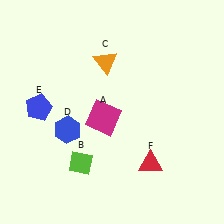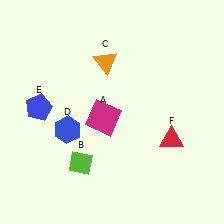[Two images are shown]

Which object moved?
The red triangle (F) moved up.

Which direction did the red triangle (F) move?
The red triangle (F) moved up.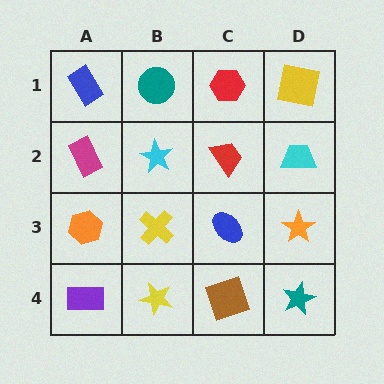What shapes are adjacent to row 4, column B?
A yellow cross (row 3, column B), a purple rectangle (row 4, column A), a brown square (row 4, column C).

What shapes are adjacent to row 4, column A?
An orange hexagon (row 3, column A), a yellow star (row 4, column B).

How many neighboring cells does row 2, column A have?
3.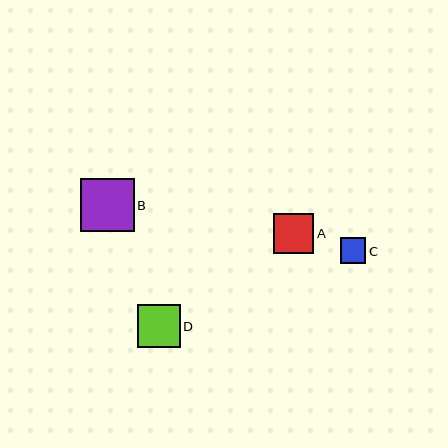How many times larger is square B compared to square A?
Square B is approximately 1.3 times the size of square A.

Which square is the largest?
Square B is the largest with a size of approximately 54 pixels.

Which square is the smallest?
Square C is the smallest with a size of approximately 26 pixels.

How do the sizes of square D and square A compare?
Square D and square A are approximately the same size.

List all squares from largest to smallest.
From largest to smallest: B, D, A, C.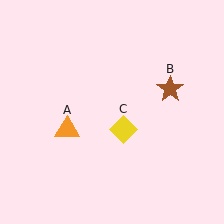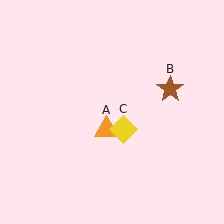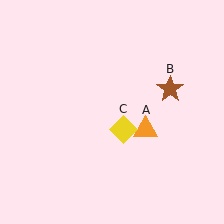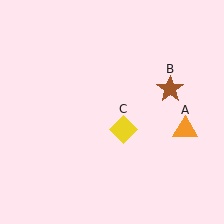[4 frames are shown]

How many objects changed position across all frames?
1 object changed position: orange triangle (object A).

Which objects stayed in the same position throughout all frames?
Brown star (object B) and yellow diamond (object C) remained stationary.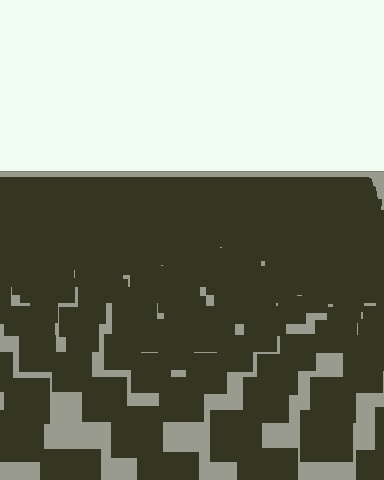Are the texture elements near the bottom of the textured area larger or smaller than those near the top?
Larger. Near the bottom, elements are closer to the viewer and appear at a bigger on-screen size.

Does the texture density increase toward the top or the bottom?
Density increases toward the top.